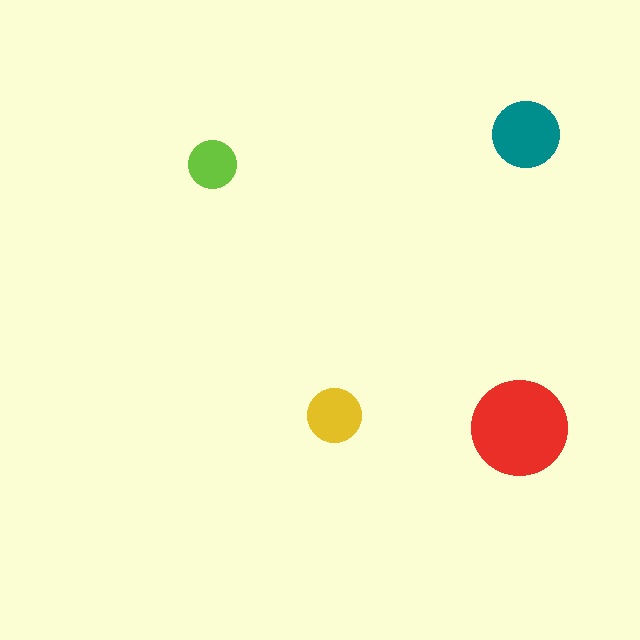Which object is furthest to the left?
The lime circle is leftmost.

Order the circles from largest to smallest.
the red one, the teal one, the yellow one, the lime one.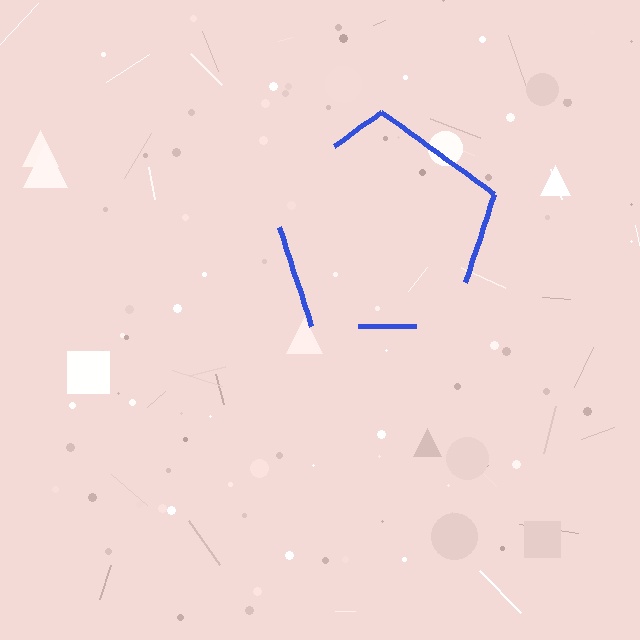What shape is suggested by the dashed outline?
The dashed outline suggests a pentagon.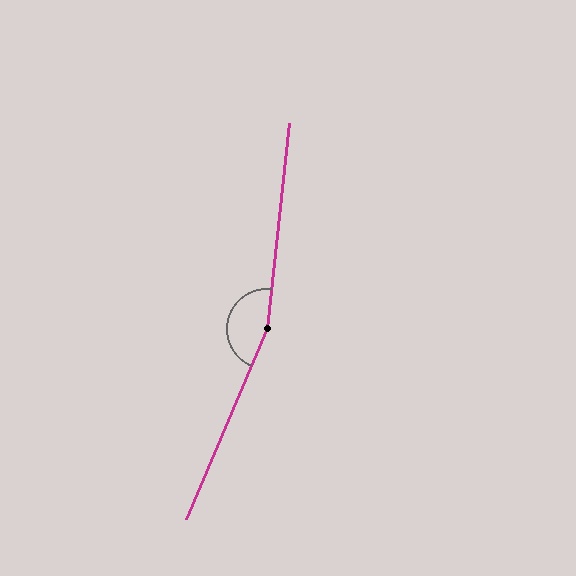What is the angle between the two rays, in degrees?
Approximately 163 degrees.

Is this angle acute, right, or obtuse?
It is obtuse.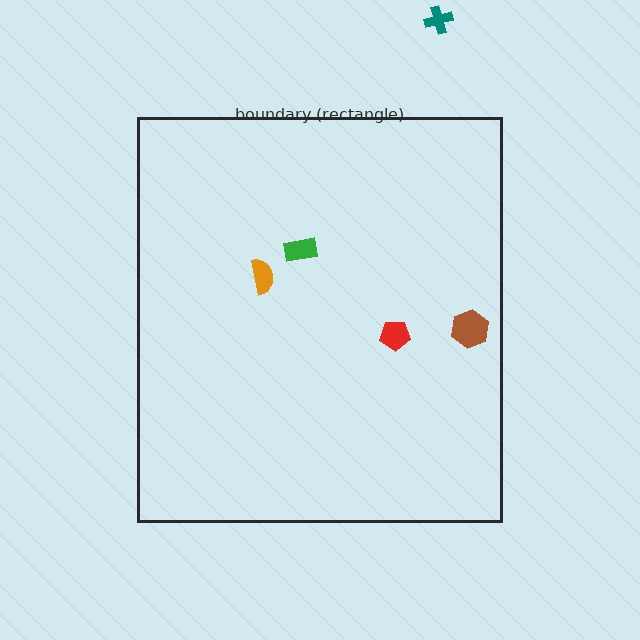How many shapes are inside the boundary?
4 inside, 1 outside.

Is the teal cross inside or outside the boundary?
Outside.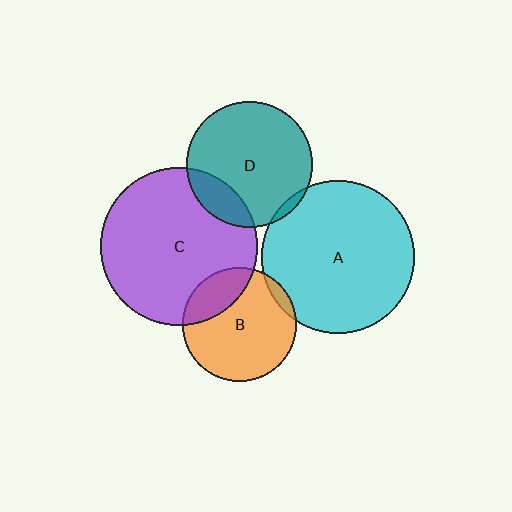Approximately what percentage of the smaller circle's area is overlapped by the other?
Approximately 15%.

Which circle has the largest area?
Circle C (purple).